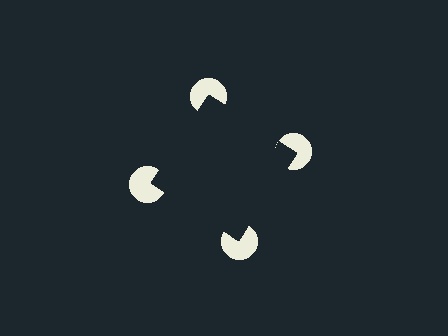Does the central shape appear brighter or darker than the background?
It typically appears slightly darker than the background, even though no actual brightness change is drawn.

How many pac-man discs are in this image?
There are 4 — one at each vertex of the illusory square.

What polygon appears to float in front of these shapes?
An illusory square — its edges are inferred from the aligned wedge cuts in the pac-man discs, not physically drawn.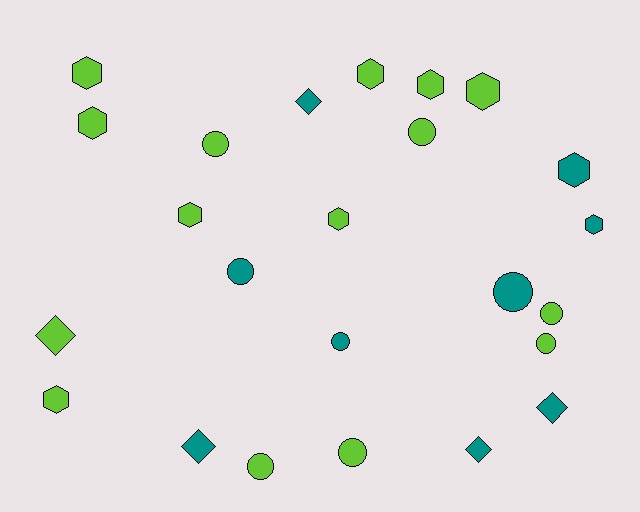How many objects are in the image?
There are 24 objects.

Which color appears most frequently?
Lime, with 15 objects.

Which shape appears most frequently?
Hexagon, with 10 objects.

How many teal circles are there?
There are 3 teal circles.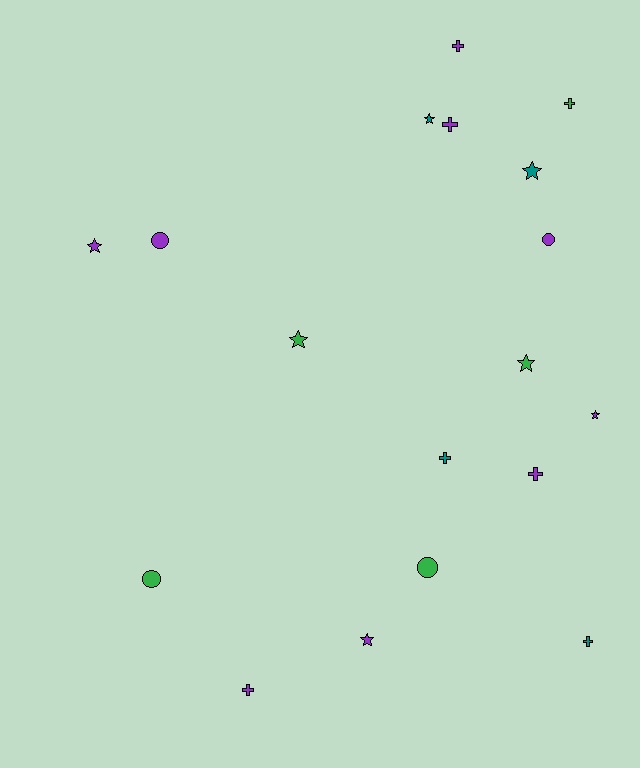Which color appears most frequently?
Purple, with 9 objects.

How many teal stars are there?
There are 2 teal stars.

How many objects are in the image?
There are 18 objects.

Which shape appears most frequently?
Cross, with 7 objects.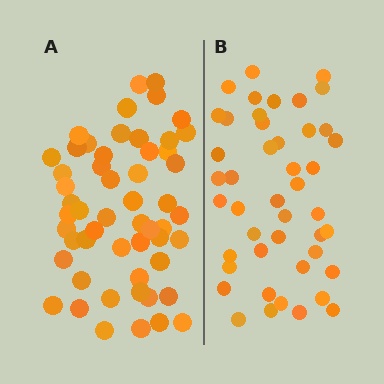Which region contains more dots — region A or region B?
Region A (the left region) has more dots.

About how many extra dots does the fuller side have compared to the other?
Region A has roughly 8 or so more dots than region B.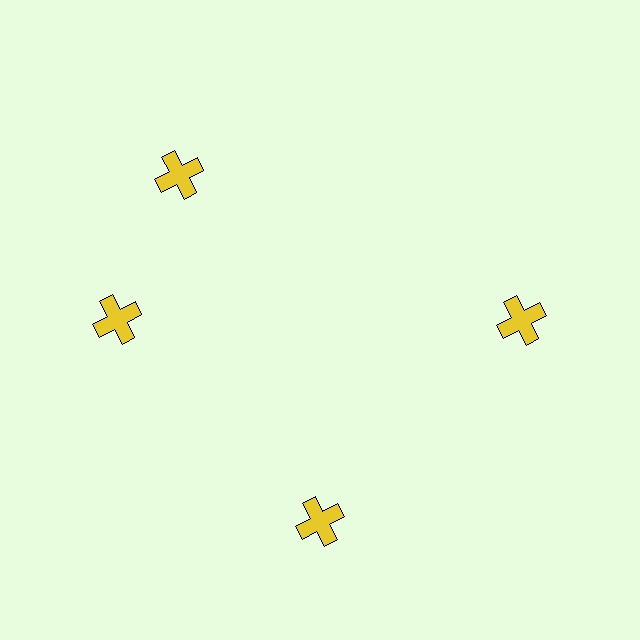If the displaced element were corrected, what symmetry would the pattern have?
It would have 4-fold rotational symmetry — the pattern would map onto itself every 90 degrees.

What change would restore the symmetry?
The symmetry would be restored by rotating it back into even spacing with its neighbors so that all 4 crosses sit at equal angles and equal distance from the center.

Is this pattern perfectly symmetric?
No. The 4 yellow crosses are arranged in a ring, but one element near the 12 o'clock position is rotated out of alignment along the ring, breaking the 4-fold rotational symmetry.